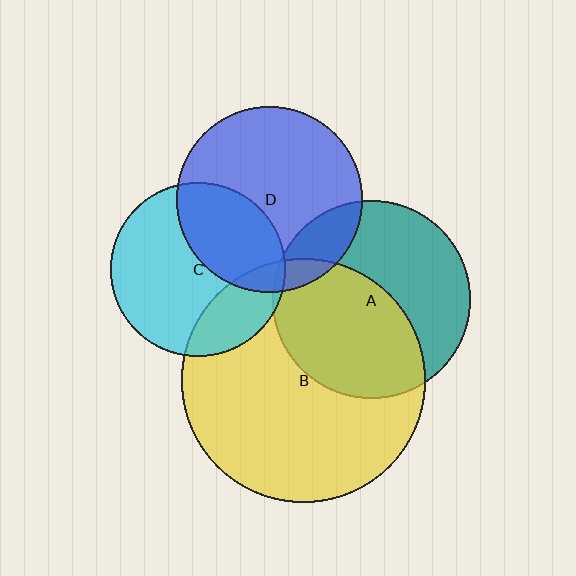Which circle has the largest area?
Circle B (yellow).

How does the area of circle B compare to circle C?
Approximately 1.9 times.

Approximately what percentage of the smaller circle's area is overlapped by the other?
Approximately 35%.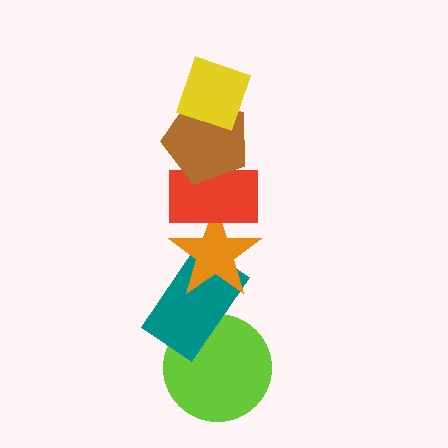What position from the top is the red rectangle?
The red rectangle is 3rd from the top.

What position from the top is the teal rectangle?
The teal rectangle is 5th from the top.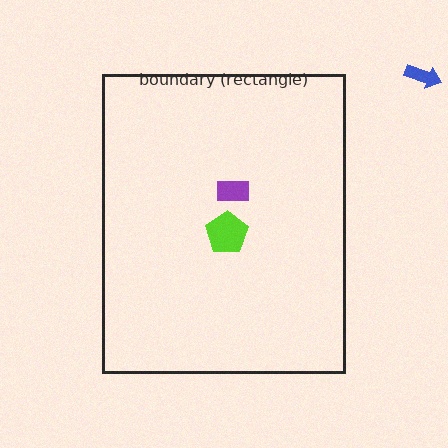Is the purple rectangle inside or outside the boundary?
Inside.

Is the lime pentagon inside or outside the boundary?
Inside.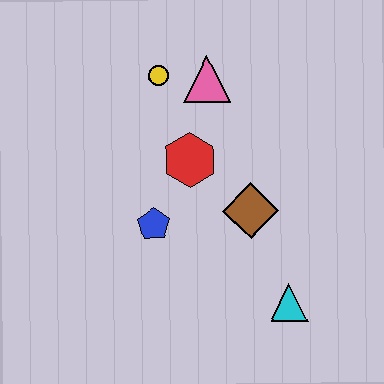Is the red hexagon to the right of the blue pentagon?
Yes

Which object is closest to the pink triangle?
The yellow circle is closest to the pink triangle.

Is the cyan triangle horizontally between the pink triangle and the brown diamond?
No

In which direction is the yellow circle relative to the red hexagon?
The yellow circle is above the red hexagon.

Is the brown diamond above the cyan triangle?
Yes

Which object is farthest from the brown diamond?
The yellow circle is farthest from the brown diamond.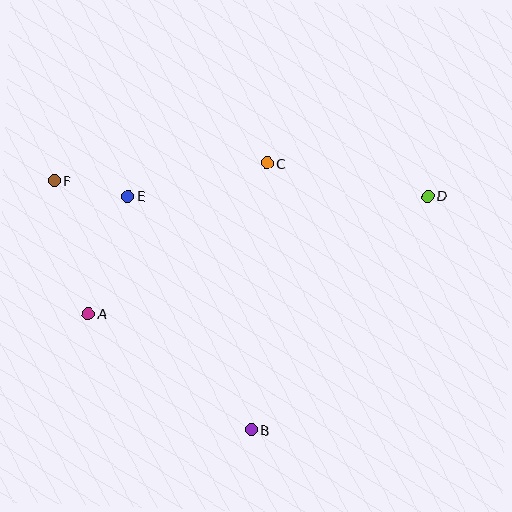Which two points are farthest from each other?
Points D and F are farthest from each other.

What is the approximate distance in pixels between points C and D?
The distance between C and D is approximately 164 pixels.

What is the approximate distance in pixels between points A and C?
The distance between A and C is approximately 233 pixels.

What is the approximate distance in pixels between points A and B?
The distance between A and B is approximately 200 pixels.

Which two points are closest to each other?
Points E and F are closest to each other.